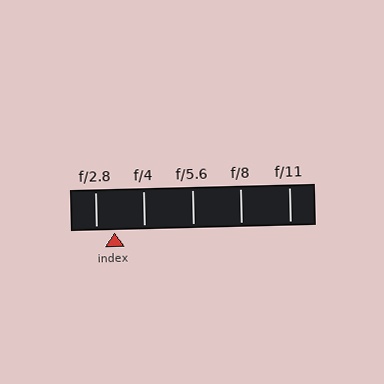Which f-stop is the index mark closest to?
The index mark is closest to f/2.8.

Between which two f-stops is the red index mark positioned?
The index mark is between f/2.8 and f/4.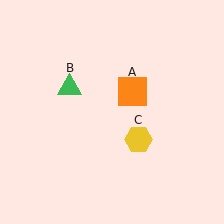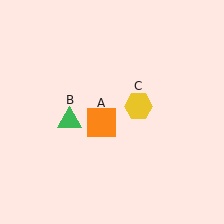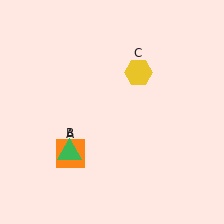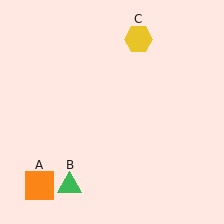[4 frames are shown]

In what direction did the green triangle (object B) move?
The green triangle (object B) moved down.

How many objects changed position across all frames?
3 objects changed position: orange square (object A), green triangle (object B), yellow hexagon (object C).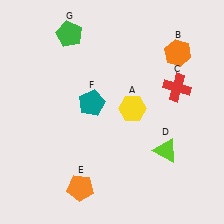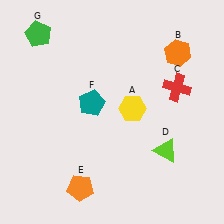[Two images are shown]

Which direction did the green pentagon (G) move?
The green pentagon (G) moved left.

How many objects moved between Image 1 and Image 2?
1 object moved between the two images.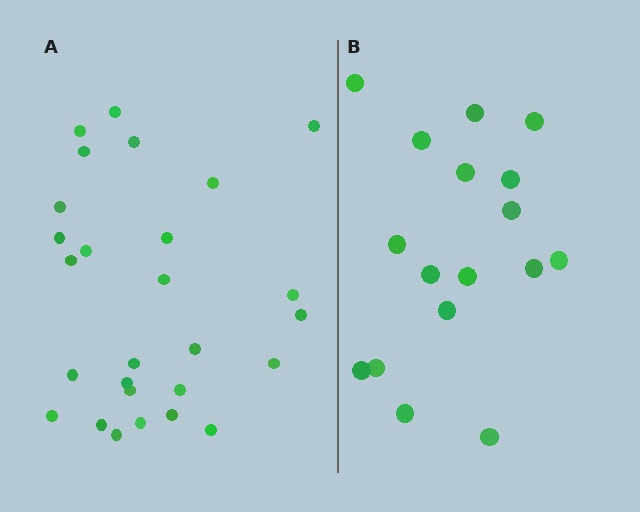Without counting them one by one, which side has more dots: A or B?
Region A (the left region) has more dots.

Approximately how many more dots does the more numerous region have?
Region A has roughly 10 or so more dots than region B.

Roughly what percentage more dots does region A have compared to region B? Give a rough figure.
About 60% more.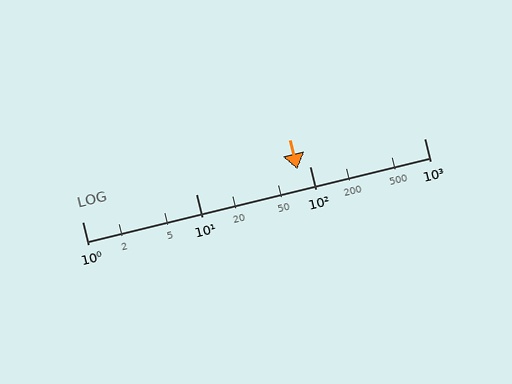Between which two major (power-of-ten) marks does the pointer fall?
The pointer is between 10 and 100.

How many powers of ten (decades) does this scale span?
The scale spans 3 decades, from 1 to 1000.